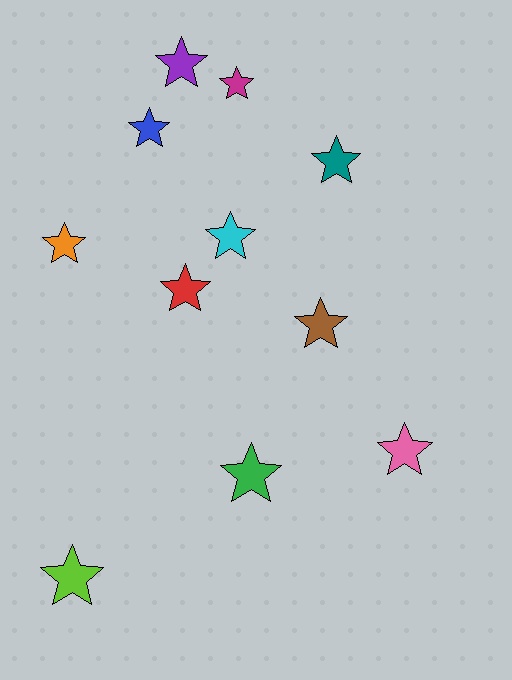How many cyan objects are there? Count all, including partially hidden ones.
There is 1 cyan object.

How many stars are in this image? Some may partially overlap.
There are 11 stars.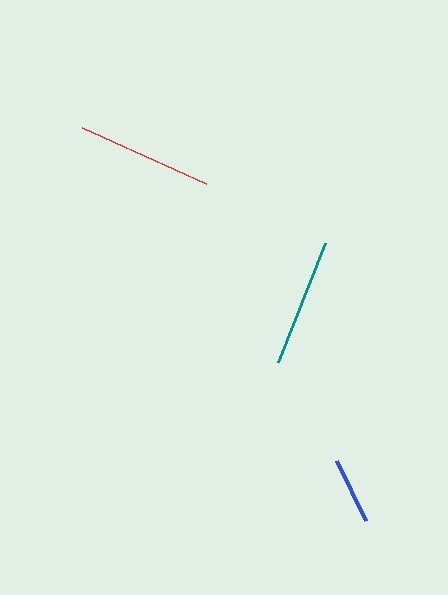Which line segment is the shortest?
The blue line is the shortest at approximately 67 pixels.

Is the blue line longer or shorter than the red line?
The red line is longer than the blue line.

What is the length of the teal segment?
The teal segment is approximately 128 pixels long.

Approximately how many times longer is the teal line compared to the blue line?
The teal line is approximately 1.9 times the length of the blue line.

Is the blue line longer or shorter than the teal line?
The teal line is longer than the blue line.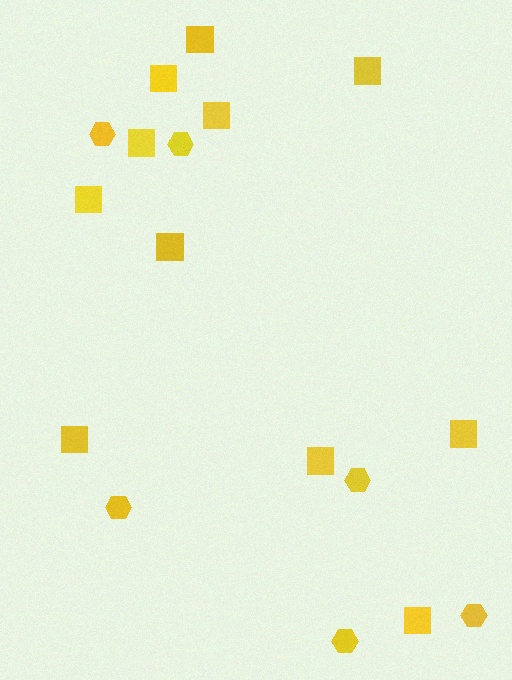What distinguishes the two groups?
There are 2 groups: one group of squares (11) and one group of hexagons (6).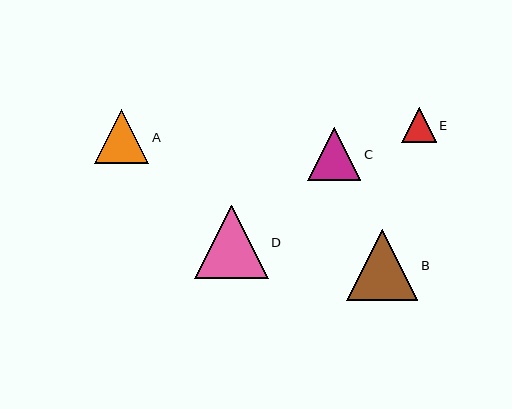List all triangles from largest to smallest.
From largest to smallest: D, B, A, C, E.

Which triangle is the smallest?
Triangle E is the smallest with a size of approximately 35 pixels.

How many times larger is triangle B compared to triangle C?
Triangle B is approximately 1.3 times the size of triangle C.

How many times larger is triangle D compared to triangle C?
Triangle D is approximately 1.4 times the size of triangle C.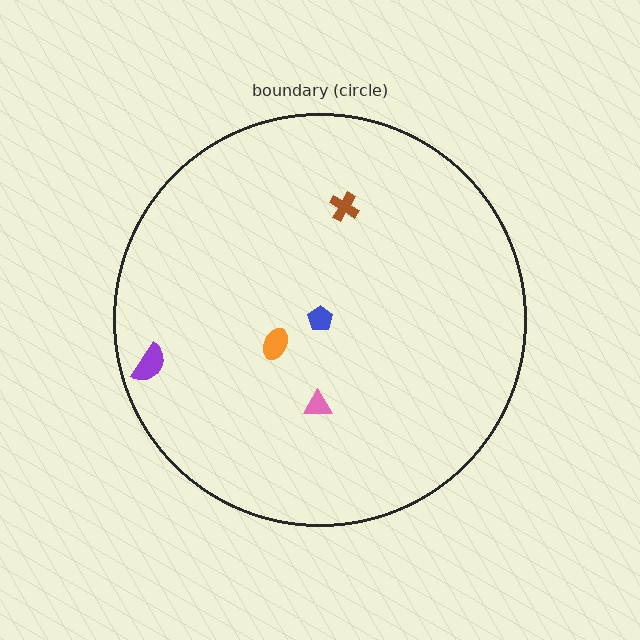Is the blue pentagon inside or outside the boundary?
Inside.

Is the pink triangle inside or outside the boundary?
Inside.